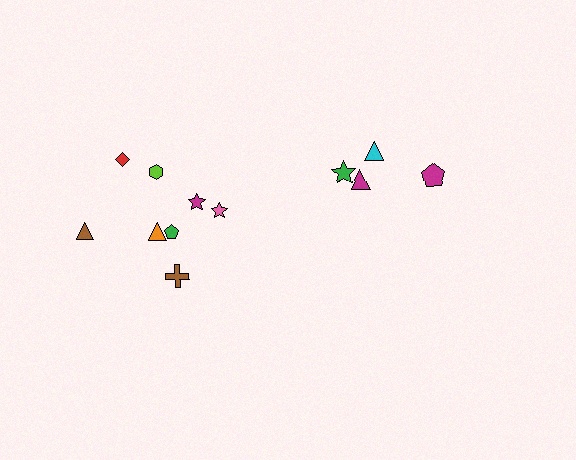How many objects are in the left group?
There are 8 objects.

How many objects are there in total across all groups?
There are 12 objects.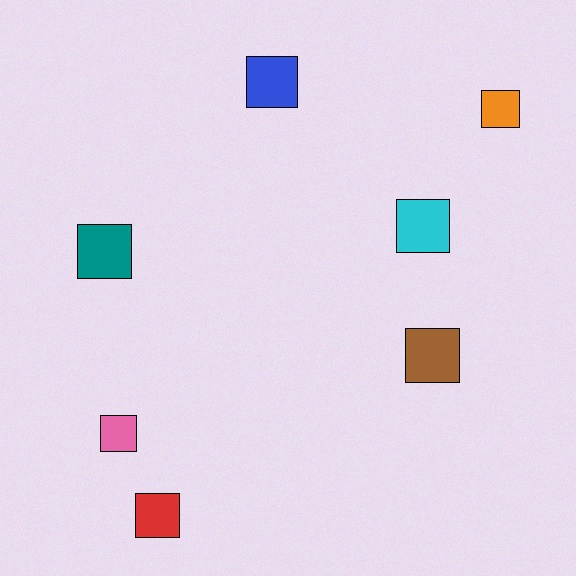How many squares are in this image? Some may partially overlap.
There are 7 squares.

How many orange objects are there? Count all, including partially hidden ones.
There is 1 orange object.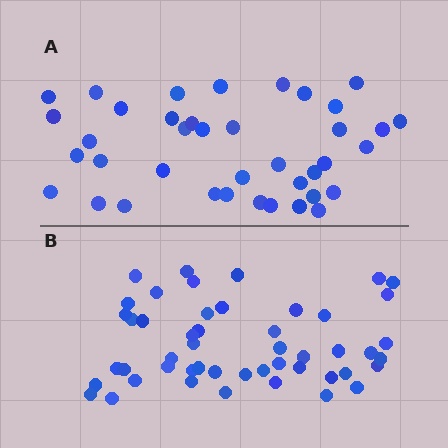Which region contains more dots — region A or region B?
Region B (the bottom region) has more dots.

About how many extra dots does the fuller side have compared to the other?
Region B has roughly 10 or so more dots than region A.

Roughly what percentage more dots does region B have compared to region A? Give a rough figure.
About 25% more.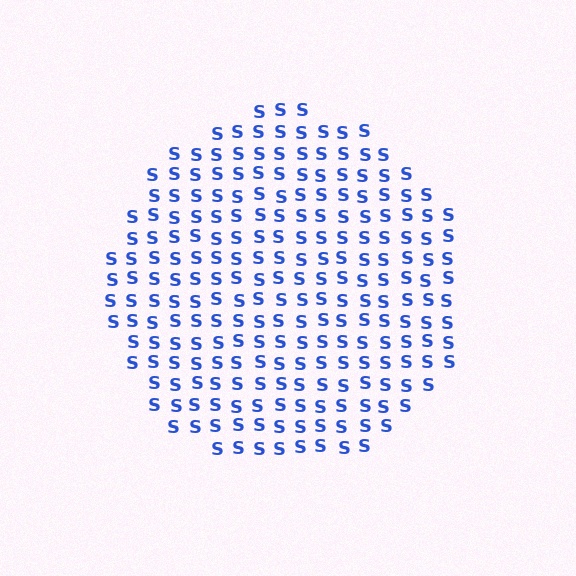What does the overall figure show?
The overall figure shows a circle.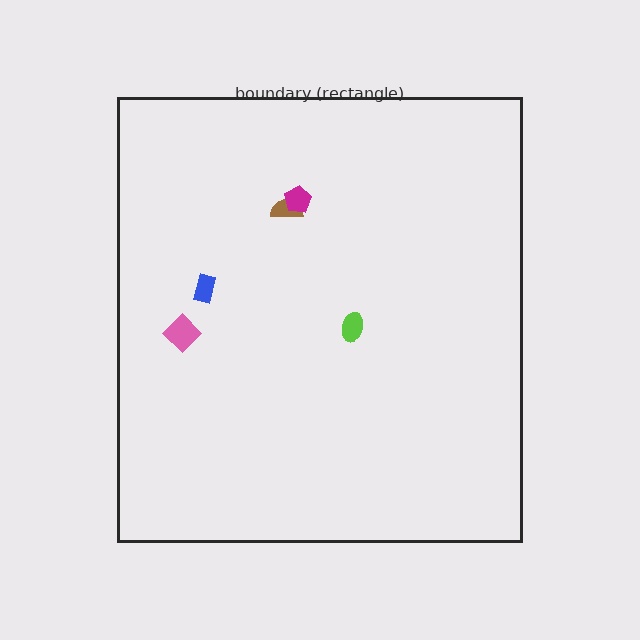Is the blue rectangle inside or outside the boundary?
Inside.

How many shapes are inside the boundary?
5 inside, 0 outside.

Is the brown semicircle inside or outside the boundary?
Inside.